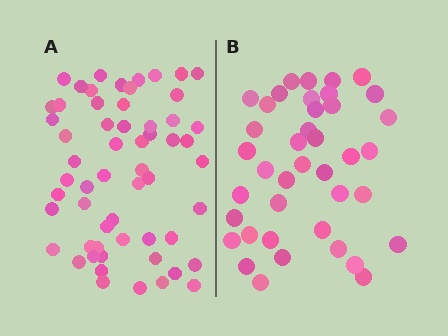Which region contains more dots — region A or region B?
Region A (the left region) has more dots.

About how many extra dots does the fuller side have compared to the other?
Region A has approximately 20 more dots than region B.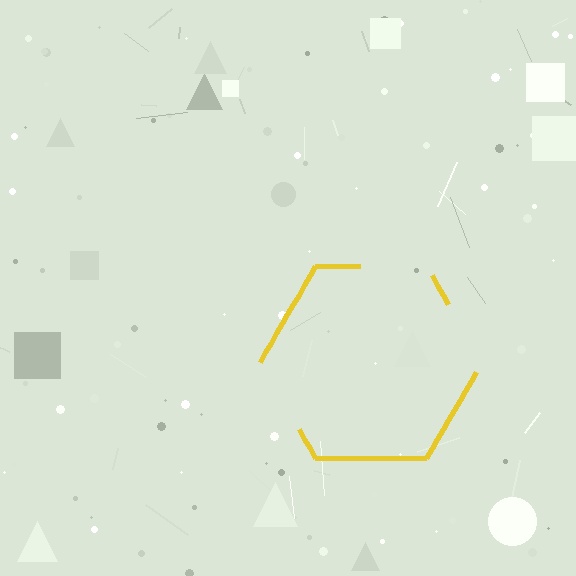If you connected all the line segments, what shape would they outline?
They would outline a hexagon.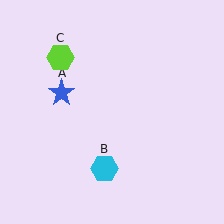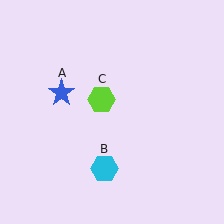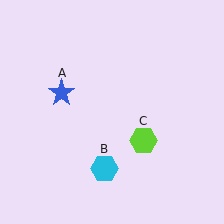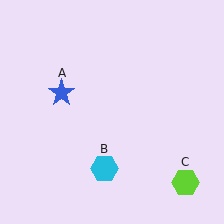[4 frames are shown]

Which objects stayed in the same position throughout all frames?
Blue star (object A) and cyan hexagon (object B) remained stationary.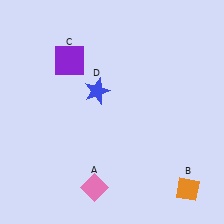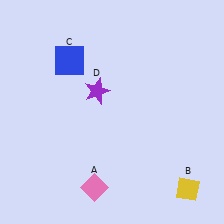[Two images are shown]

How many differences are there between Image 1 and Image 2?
There are 3 differences between the two images.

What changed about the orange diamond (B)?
In Image 1, B is orange. In Image 2, it changed to yellow.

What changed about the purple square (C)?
In Image 1, C is purple. In Image 2, it changed to blue.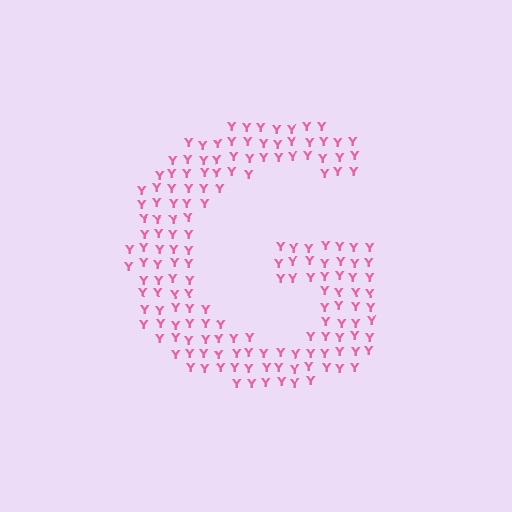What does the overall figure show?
The overall figure shows the letter G.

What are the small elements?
The small elements are letter Y's.